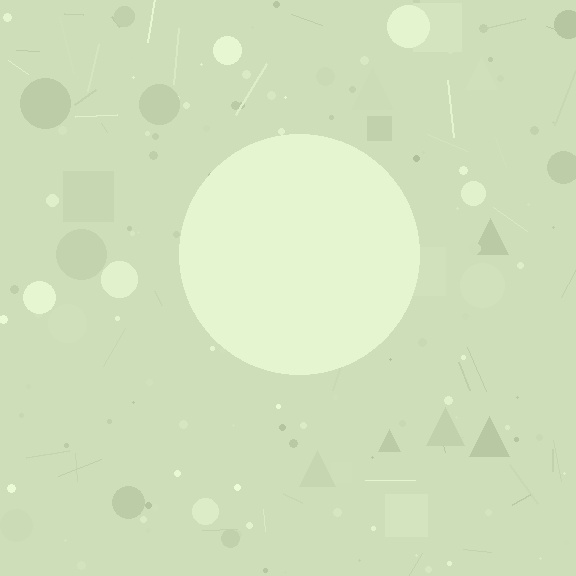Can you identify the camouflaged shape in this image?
The camouflaged shape is a circle.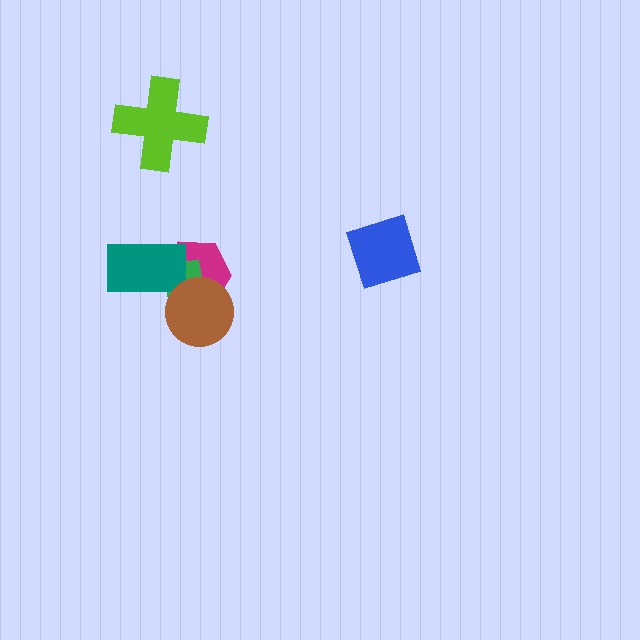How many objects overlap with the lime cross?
0 objects overlap with the lime cross.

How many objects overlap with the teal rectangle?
2 objects overlap with the teal rectangle.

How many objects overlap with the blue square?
0 objects overlap with the blue square.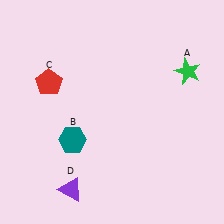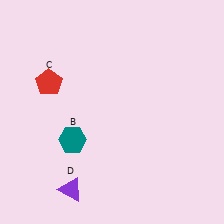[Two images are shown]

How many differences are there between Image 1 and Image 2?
There is 1 difference between the two images.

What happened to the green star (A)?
The green star (A) was removed in Image 2. It was in the top-right area of Image 1.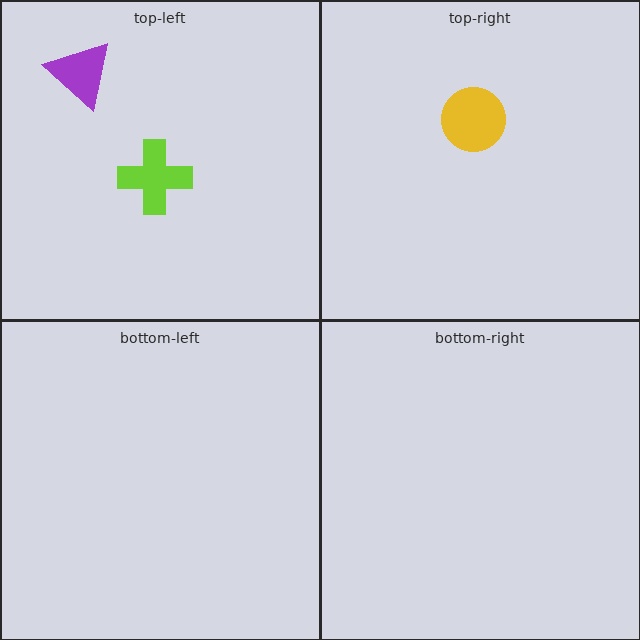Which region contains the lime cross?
The top-left region.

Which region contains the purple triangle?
The top-left region.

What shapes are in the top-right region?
The yellow circle.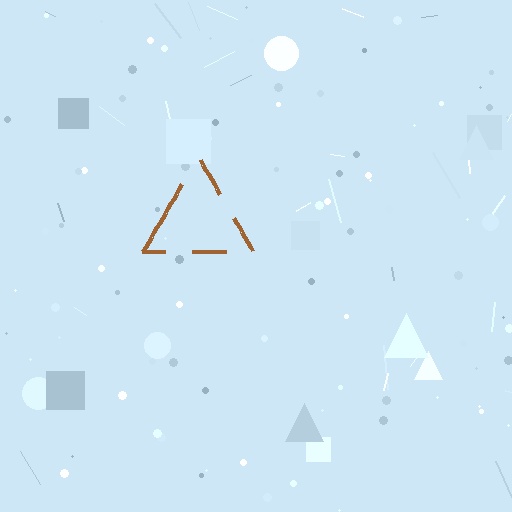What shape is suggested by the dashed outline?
The dashed outline suggests a triangle.